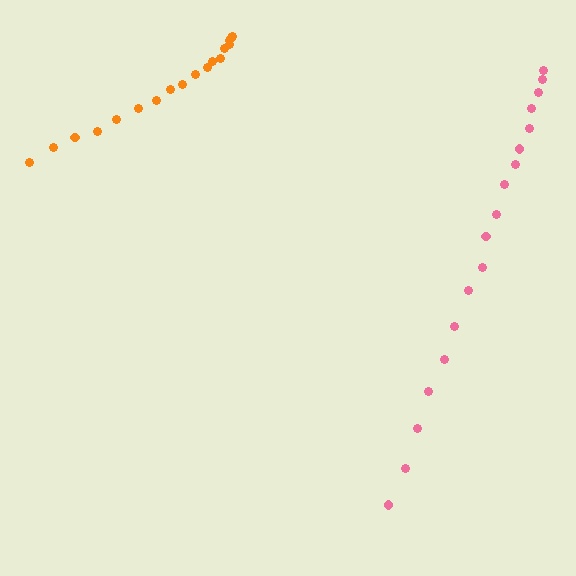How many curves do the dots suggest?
There are 2 distinct paths.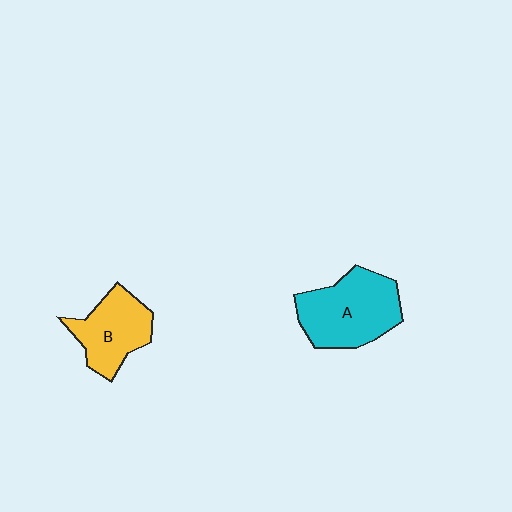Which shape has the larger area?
Shape A (cyan).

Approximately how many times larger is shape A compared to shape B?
Approximately 1.3 times.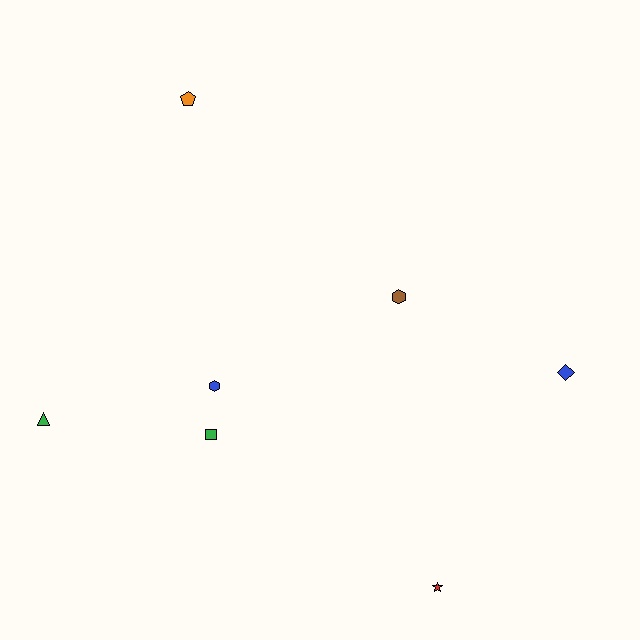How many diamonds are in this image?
There is 1 diamond.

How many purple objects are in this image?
There are no purple objects.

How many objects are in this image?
There are 7 objects.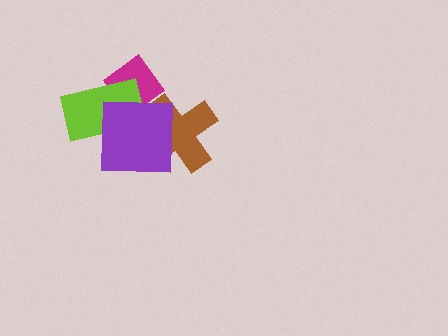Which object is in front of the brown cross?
The purple square is in front of the brown cross.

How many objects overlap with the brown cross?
1 object overlaps with the brown cross.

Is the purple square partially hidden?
No, no other shape covers it.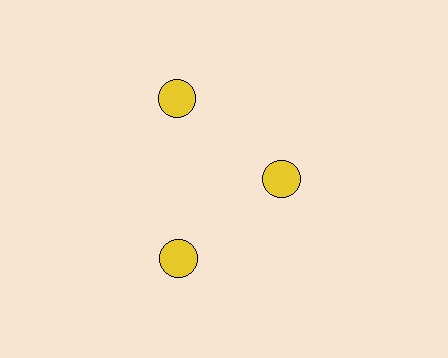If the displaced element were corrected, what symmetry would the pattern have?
It would have 3-fold rotational symmetry — the pattern would map onto itself every 120 degrees.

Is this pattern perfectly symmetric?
No. The 3 yellow circles are arranged in a ring, but one element near the 3 o'clock position is pulled inward toward the center, breaking the 3-fold rotational symmetry.